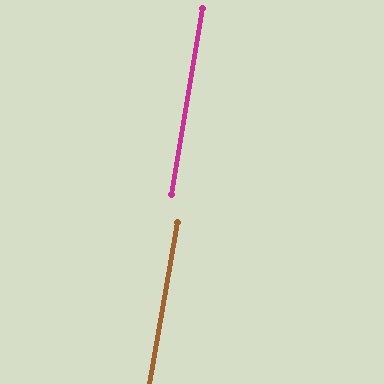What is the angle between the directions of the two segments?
Approximately 1 degree.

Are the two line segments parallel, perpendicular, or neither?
Parallel — their directions differ by only 0.5°.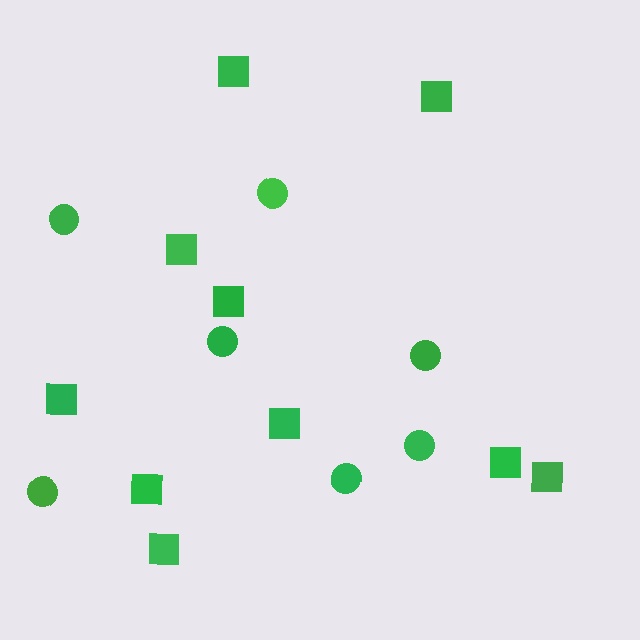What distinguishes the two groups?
There are 2 groups: one group of circles (7) and one group of squares (10).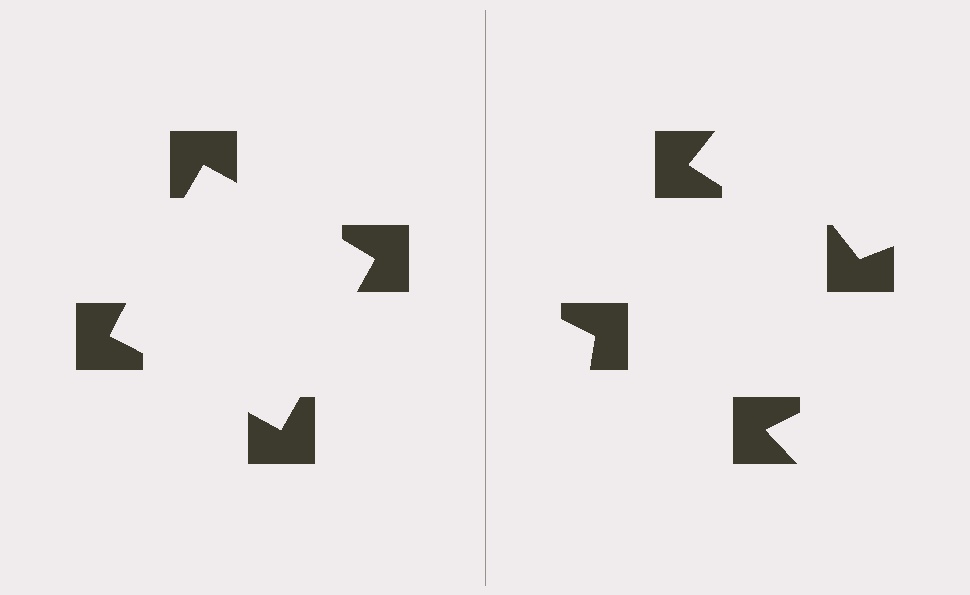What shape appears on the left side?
An illusory square.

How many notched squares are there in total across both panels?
8 — 4 on each side.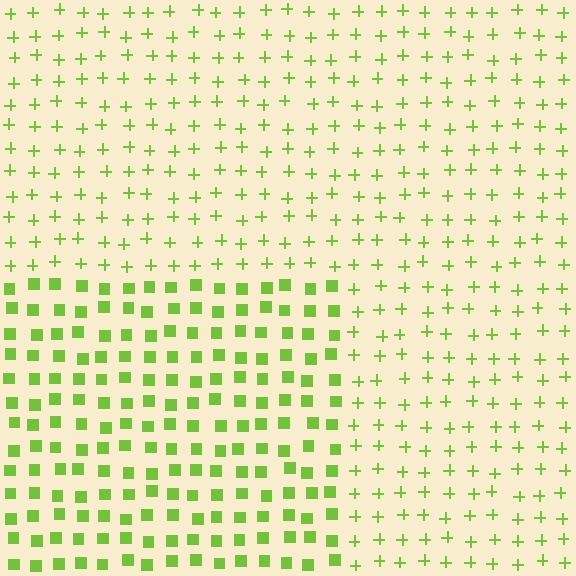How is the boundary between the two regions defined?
The boundary is defined by a change in element shape: squares inside vs. plus signs outside. All elements share the same color and spacing.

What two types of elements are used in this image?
The image uses squares inside the rectangle region and plus signs outside it.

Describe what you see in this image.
The image is filled with small lime elements arranged in a uniform grid. A rectangle-shaped region contains squares, while the surrounding area contains plus signs. The boundary is defined purely by the change in element shape.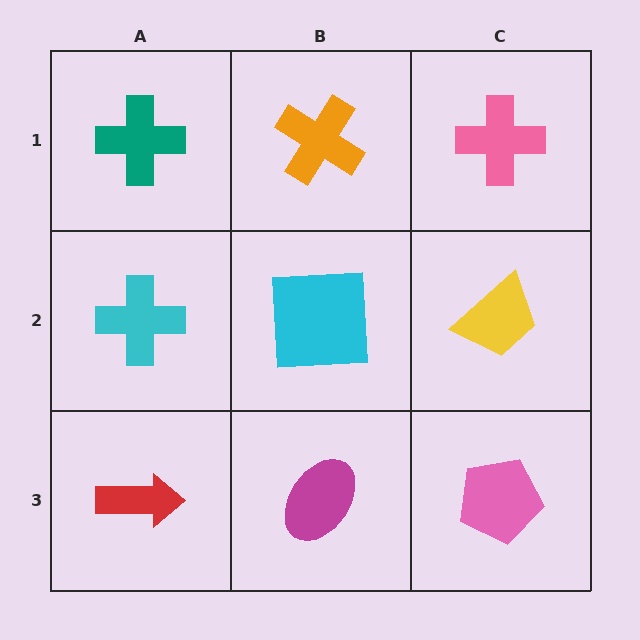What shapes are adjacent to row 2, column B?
An orange cross (row 1, column B), a magenta ellipse (row 3, column B), a cyan cross (row 2, column A), a yellow trapezoid (row 2, column C).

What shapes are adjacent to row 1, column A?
A cyan cross (row 2, column A), an orange cross (row 1, column B).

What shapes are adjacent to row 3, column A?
A cyan cross (row 2, column A), a magenta ellipse (row 3, column B).